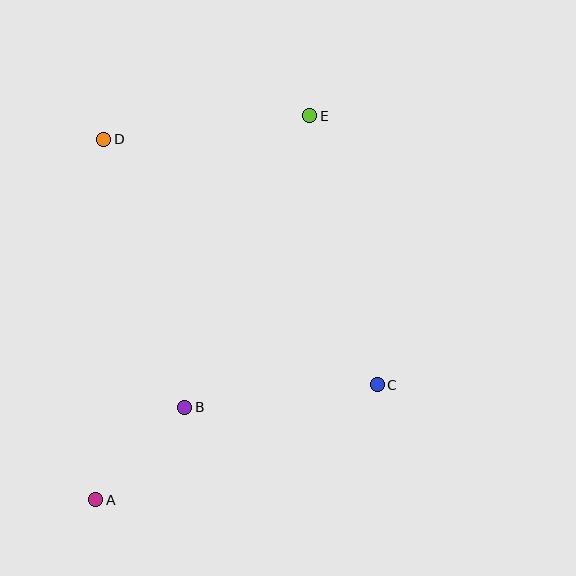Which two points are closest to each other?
Points A and B are closest to each other.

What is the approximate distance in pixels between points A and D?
The distance between A and D is approximately 361 pixels.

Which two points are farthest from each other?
Points A and E are farthest from each other.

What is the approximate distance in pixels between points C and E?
The distance between C and E is approximately 278 pixels.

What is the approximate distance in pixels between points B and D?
The distance between B and D is approximately 280 pixels.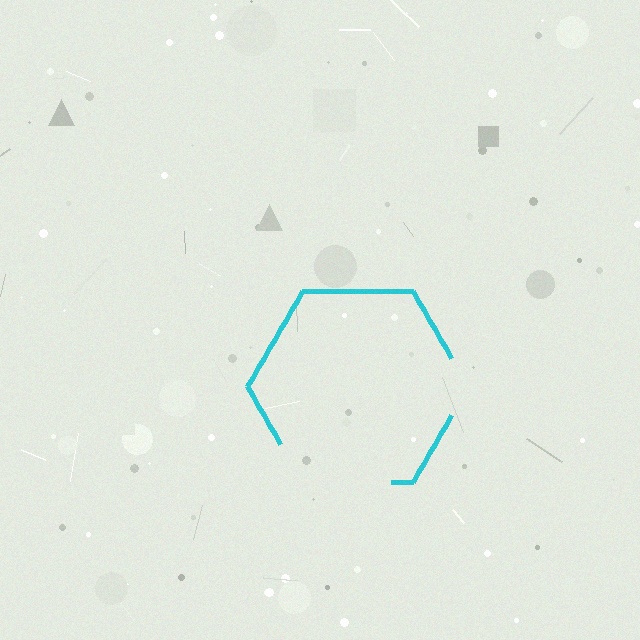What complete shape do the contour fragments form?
The contour fragments form a hexagon.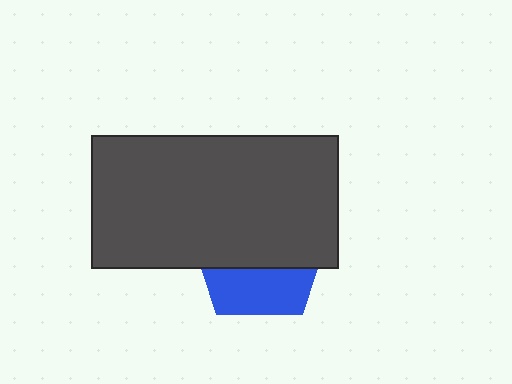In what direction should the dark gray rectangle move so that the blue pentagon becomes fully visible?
The dark gray rectangle should move up. That is the shortest direction to clear the overlap and leave the blue pentagon fully visible.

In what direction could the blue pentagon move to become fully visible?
The blue pentagon could move down. That would shift it out from behind the dark gray rectangle entirely.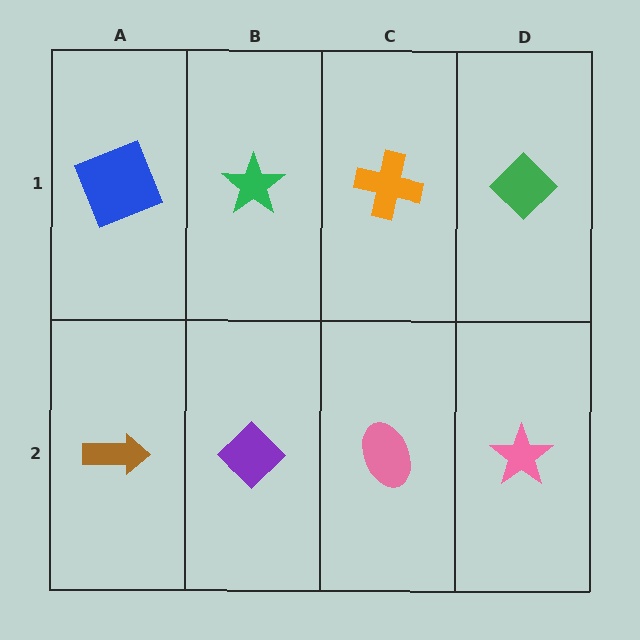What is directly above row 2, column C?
An orange cross.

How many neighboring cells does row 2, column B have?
3.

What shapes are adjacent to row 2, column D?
A green diamond (row 1, column D), a pink ellipse (row 2, column C).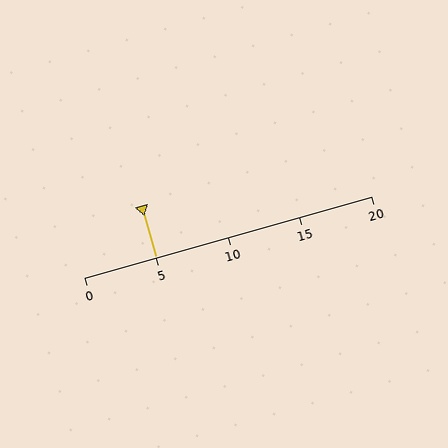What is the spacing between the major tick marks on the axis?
The major ticks are spaced 5 apart.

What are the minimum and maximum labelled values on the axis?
The axis runs from 0 to 20.